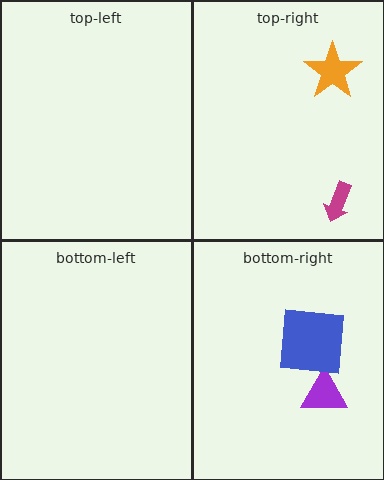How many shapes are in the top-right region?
2.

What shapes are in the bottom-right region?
The purple triangle, the blue square.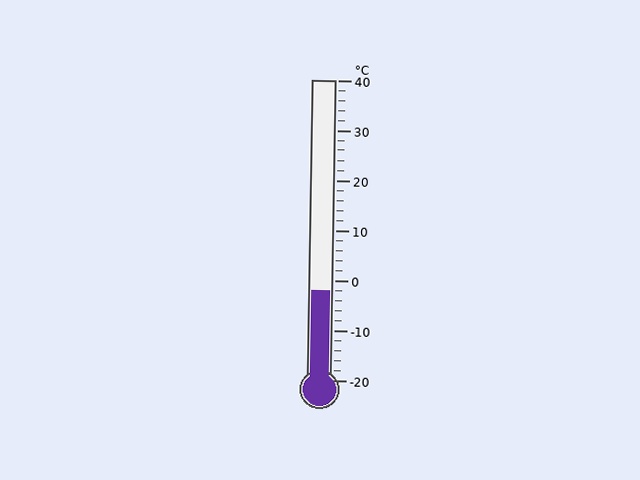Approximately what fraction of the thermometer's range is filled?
The thermometer is filled to approximately 30% of its range.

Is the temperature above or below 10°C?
The temperature is below 10°C.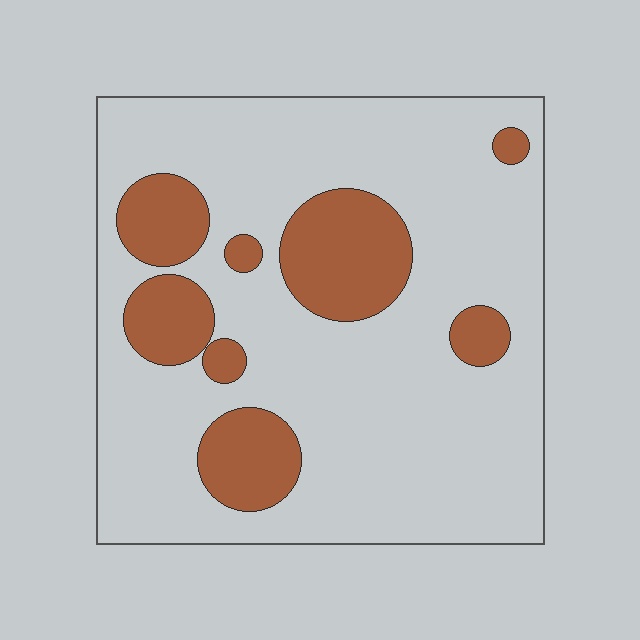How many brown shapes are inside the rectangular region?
8.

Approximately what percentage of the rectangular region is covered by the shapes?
Approximately 20%.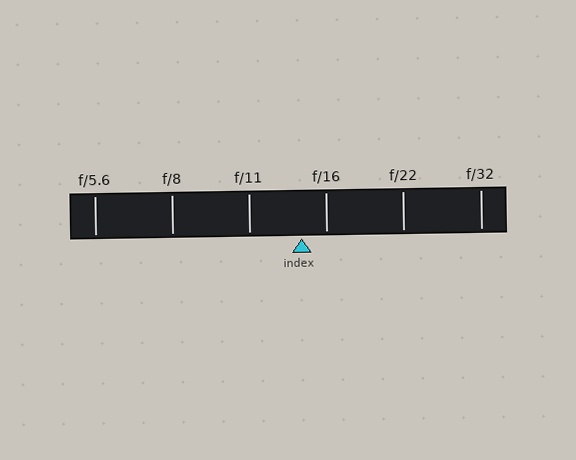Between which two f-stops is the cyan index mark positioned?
The index mark is between f/11 and f/16.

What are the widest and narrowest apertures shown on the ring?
The widest aperture shown is f/5.6 and the narrowest is f/32.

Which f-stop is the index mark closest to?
The index mark is closest to f/16.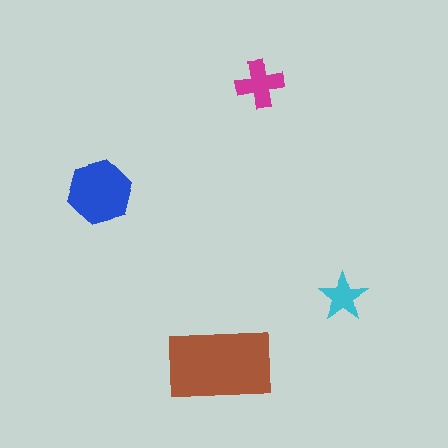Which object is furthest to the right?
The cyan star is rightmost.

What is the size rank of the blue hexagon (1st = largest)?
2nd.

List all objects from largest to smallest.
The brown rectangle, the blue hexagon, the magenta cross, the cyan star.